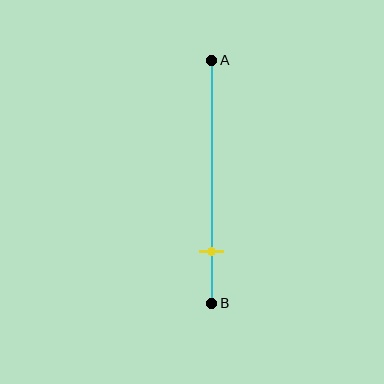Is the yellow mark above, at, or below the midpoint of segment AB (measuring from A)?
The yellow mark is below the midpoint of segment AB.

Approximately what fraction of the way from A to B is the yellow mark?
The yellow mark is approximately 80% of the way from A to B.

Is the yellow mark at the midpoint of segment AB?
No, the mark is at about 80% from A, not at the 50% midpoint.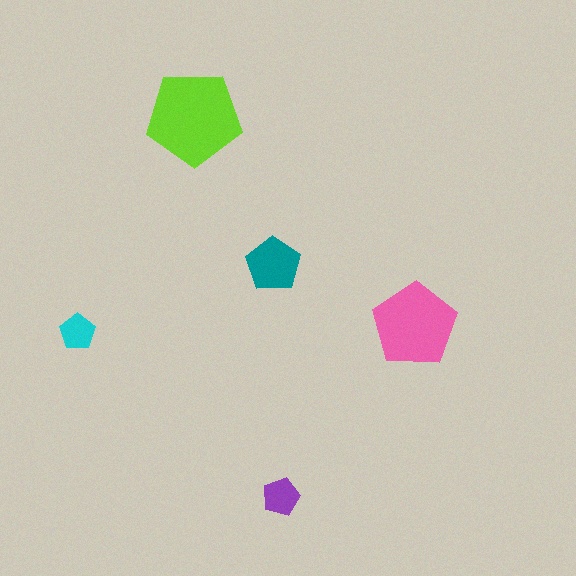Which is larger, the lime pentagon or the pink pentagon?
The lime one.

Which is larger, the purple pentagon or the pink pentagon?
The pink one.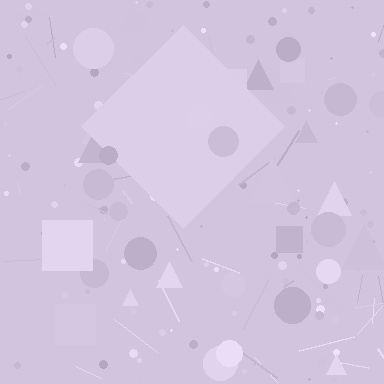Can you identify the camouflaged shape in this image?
The camouflaged shape is a diamond.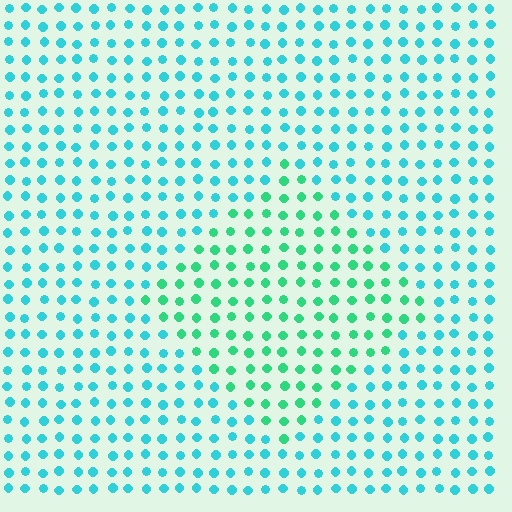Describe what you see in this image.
The image is filled with small cyan elements in a uniform arrangement. A diamond-shaped region is visible where the elements are tinted to a slightly different hue, forming a subtle color boundary.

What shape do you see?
I see a diamond.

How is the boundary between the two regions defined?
The boundary is defined purely by a slight shift in hue (about 35 degrees). Spacing, size, and orientation are identical on both sides.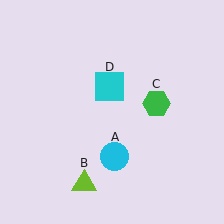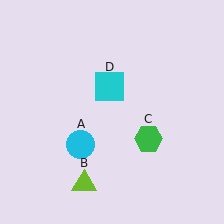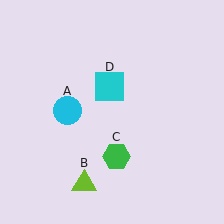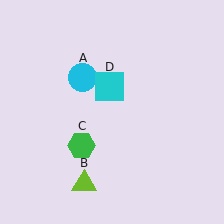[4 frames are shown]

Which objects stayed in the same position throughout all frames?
Lime triangle (object B) and cyan square (object D) remained stationary.